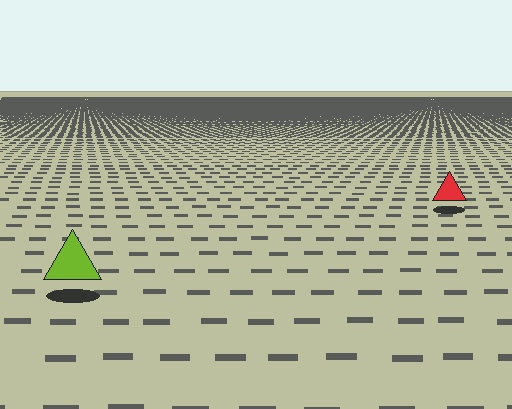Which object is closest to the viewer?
The lime triangle is closest. The texture marks near it are larger and more spread out.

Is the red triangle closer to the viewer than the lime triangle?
No. The lime triangle is closer — you can tell from the texture gradient: the ground texture is coarser near it.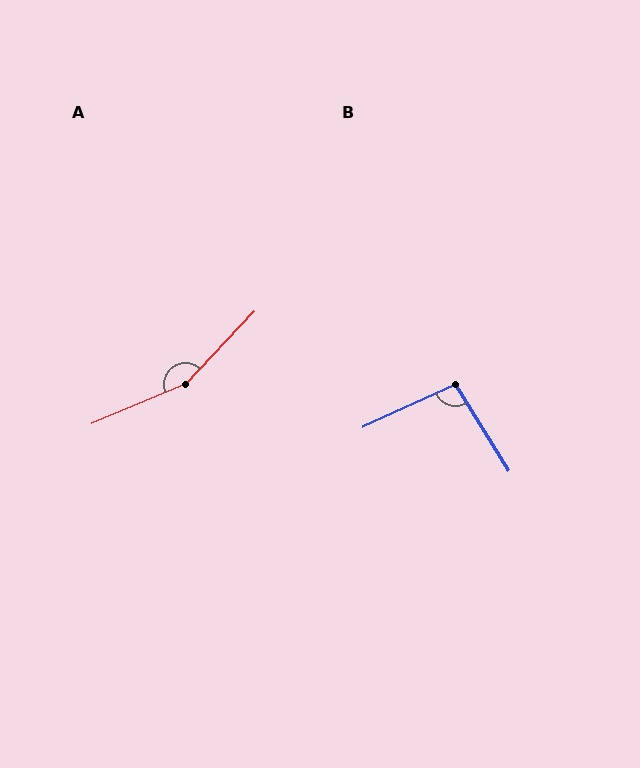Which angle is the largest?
A, at approximately 156 degrees.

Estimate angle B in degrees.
Approximately 96 degrees.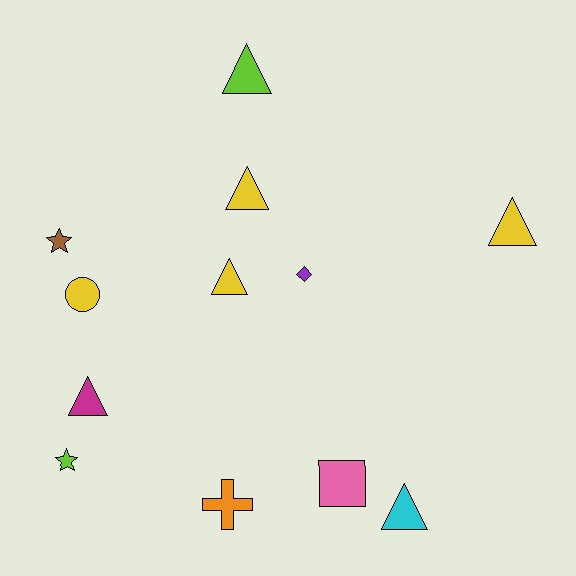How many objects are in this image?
There are 12 objects.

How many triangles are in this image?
There are 6 triangles.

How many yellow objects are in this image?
There are 4 yellow objects.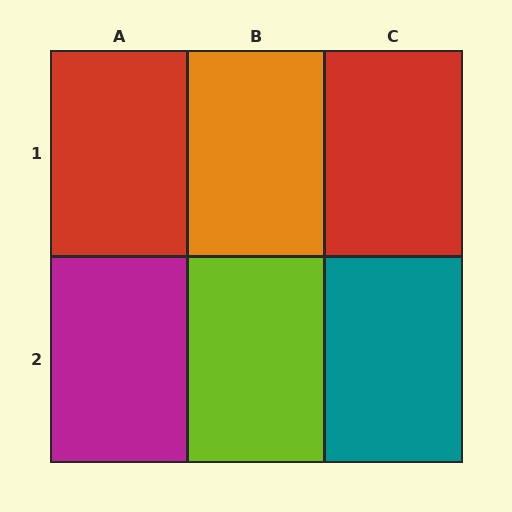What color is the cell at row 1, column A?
Red.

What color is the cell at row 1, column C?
Red.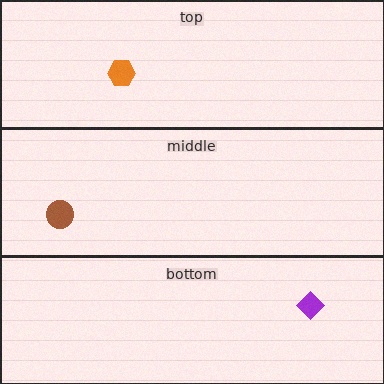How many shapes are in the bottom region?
1.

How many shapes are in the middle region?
1.